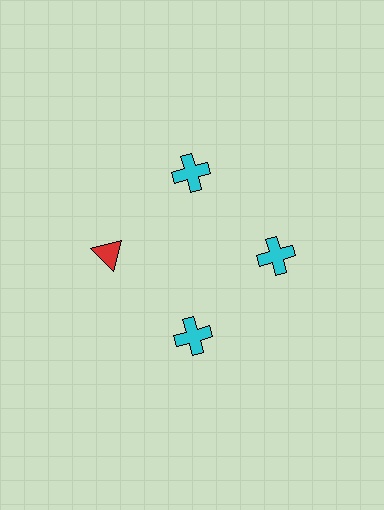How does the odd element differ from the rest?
It differs in both color (red instead of cyan) and shape (triangle instead of cross).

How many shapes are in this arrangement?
There are 4 shapes arranged in a ring pattern.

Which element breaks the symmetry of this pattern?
The red triangle at roughly the 9 o'clock position breaks the symmetry. All other shapes are cyan crosses.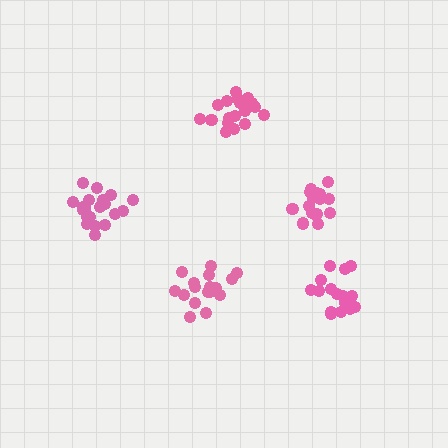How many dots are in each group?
Group 1: 21 dots, Group 2: 18 dots, Group 3: 17 dots, Group 4: 18 dots, Group 5: 17 dots (91 total).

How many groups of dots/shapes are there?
There are 5 groups.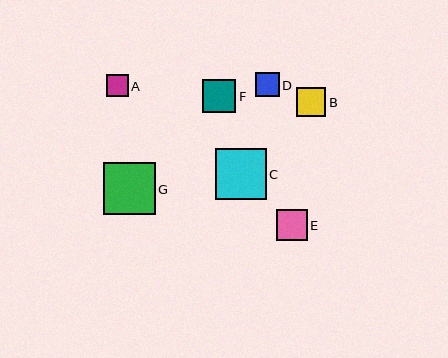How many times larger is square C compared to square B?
Square C is approximately 1.8 times the size of square B.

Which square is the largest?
Square G is the largest with a size of approximately 52 pixels.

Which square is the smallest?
Square A is the smallest with a size of approximately 22 pixels.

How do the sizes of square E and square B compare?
Square E and square B are approximately the same size.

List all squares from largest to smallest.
From largest to smallest: G, C, F, E, B, D, A.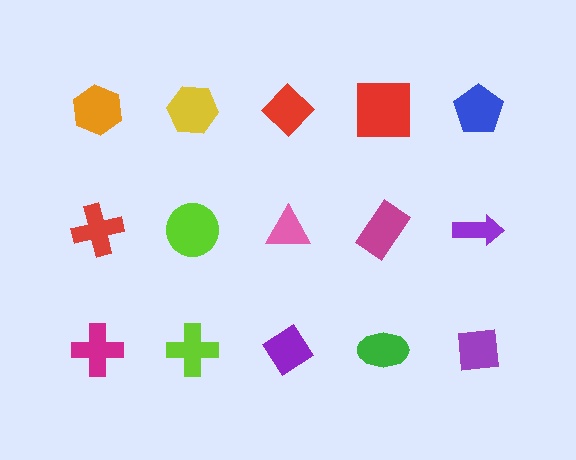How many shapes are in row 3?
5 shapes.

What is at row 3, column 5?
A purple square.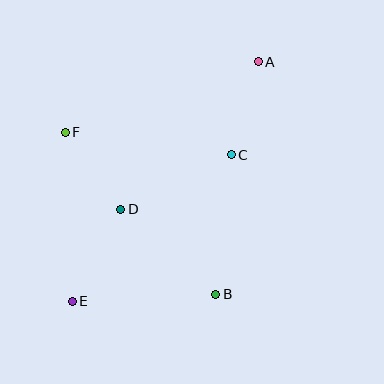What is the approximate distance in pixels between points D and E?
The distance between D and E is approximately 104 pixels.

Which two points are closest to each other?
Points D and F are closest to each other.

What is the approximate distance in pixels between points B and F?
The distance between B and F is approximately 221 pixels.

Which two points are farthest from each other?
Points A and E are farthest from each other.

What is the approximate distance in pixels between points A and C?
The distance between A and C is approximately 97 pixels.